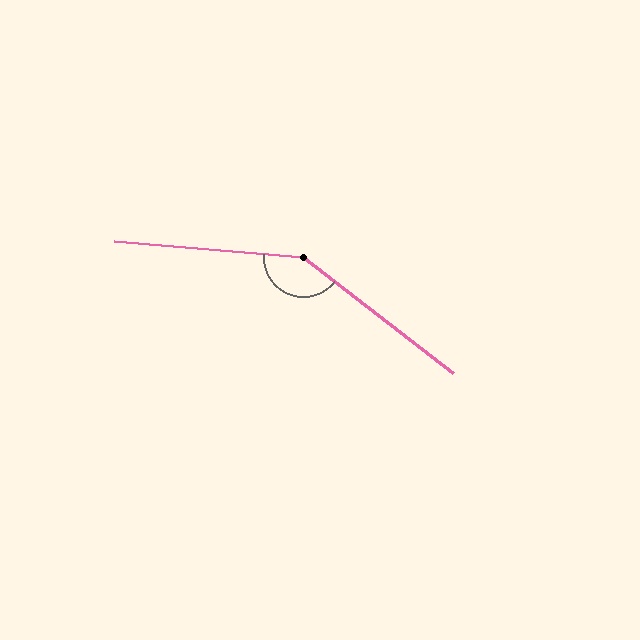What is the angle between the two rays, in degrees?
Approximately 147 degrees.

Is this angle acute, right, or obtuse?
It is obtuse.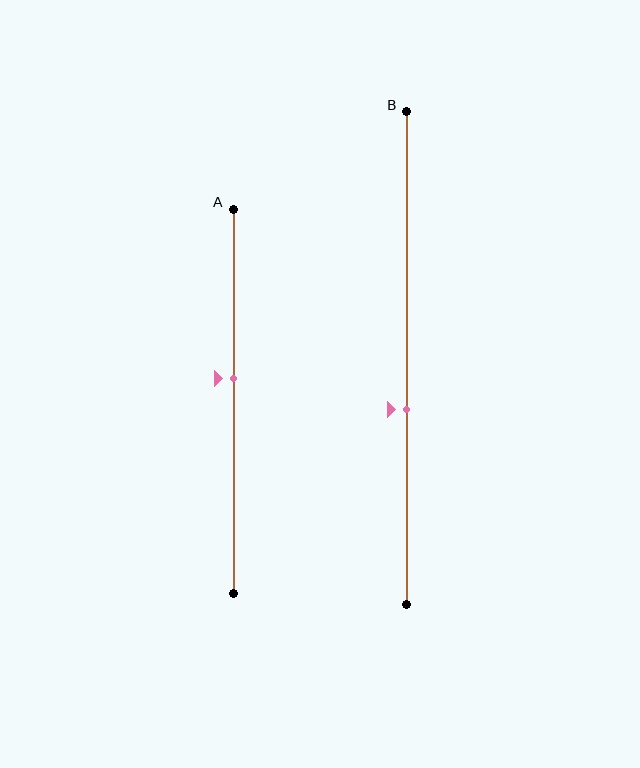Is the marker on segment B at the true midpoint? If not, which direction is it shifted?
No, the marker on segment B is shifted downward by about 10% of the segment length.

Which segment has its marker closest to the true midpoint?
Segment A has its marker closest to the true midpoint.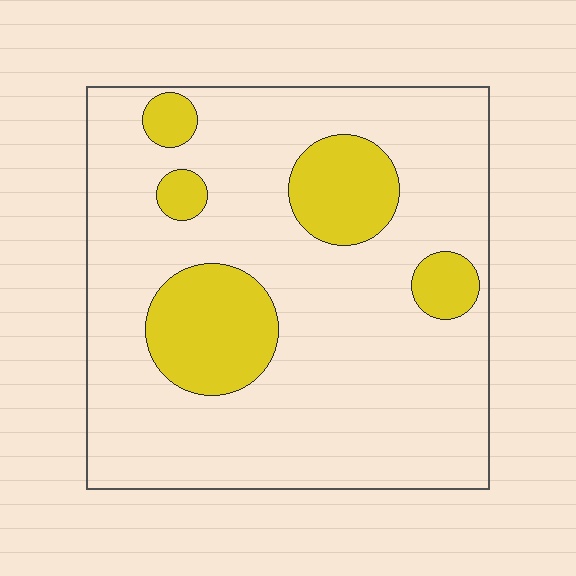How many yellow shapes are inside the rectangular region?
5.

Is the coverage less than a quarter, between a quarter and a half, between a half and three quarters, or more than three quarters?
Less than a quarter.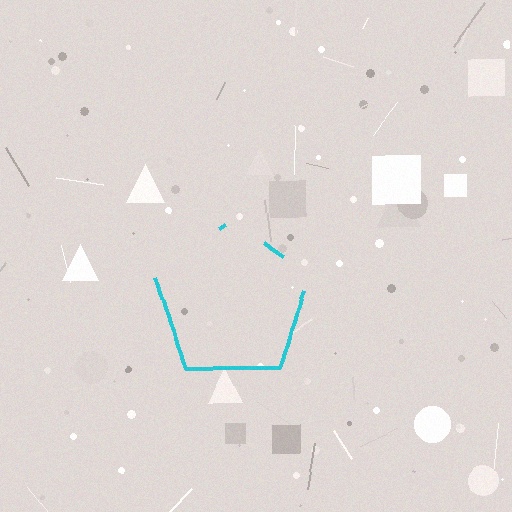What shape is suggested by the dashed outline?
The dashed outline suggests a pentagon.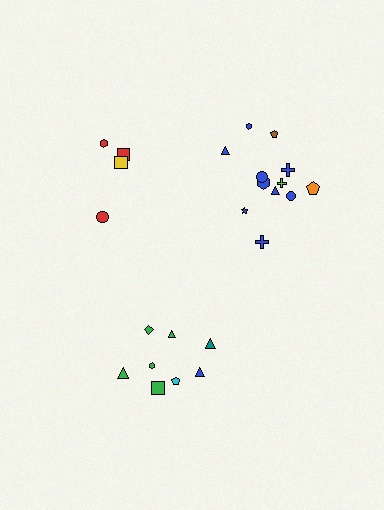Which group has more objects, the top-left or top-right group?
The top-right group.